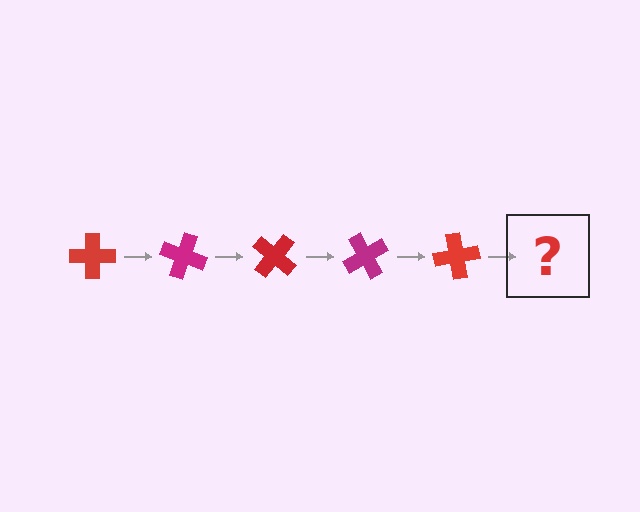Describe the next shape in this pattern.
It should be a magenta cross, rotated 100 degrees from the start.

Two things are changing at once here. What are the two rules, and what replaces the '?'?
The two rules are that it rotates 20 degrees each step and the color cycles through red and magenta. The '?' should be a magenta cross, rotated 100 degrees from the start.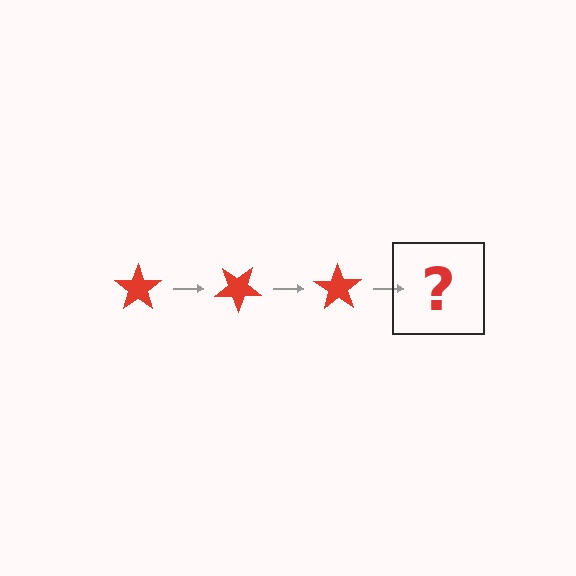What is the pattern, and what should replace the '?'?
The pattern is that the star rotates 35 degrees each step. The '?' should be a red star rotated 105 degrees.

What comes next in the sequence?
The next element should be a red star rotated 105 degrees.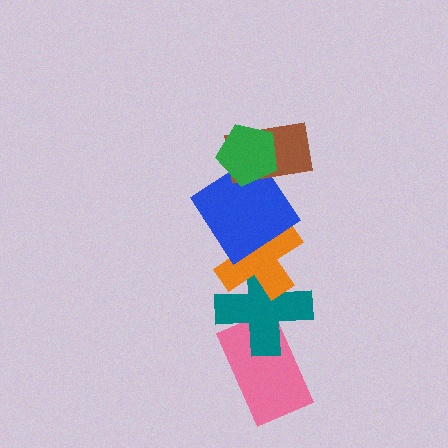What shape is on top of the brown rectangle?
The green pentagon is on top of the brown rectangle.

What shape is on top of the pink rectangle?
The teal cross is on top of the pink rectangle.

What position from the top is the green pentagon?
The green pentagon is 1st from the top.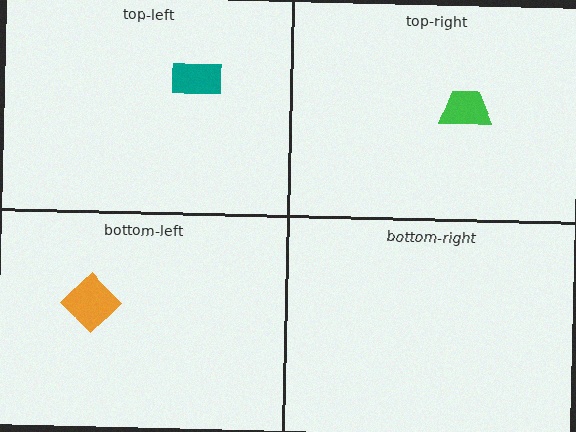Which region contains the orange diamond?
The bottom-left region.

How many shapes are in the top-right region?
1.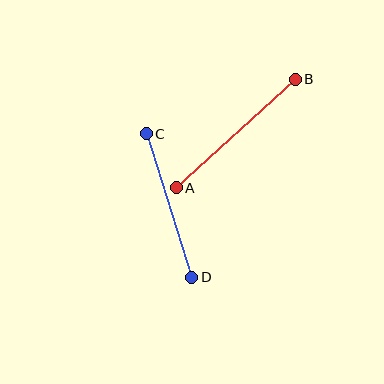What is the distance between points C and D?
The distance is approximately 151 pixels.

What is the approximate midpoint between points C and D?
The midpoint is at approximately (169, 205) pixels.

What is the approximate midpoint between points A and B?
The midpoint is at approximately (236, 133) pixels.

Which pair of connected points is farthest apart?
Points A and B are farthest apart.